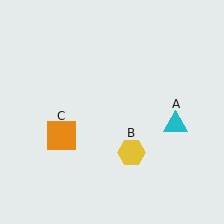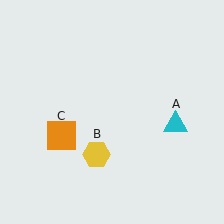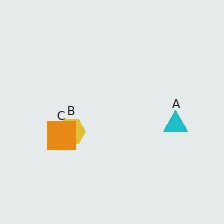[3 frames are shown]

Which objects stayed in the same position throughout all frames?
Cyan triangle (object A) and orange square (object C) remained stationary.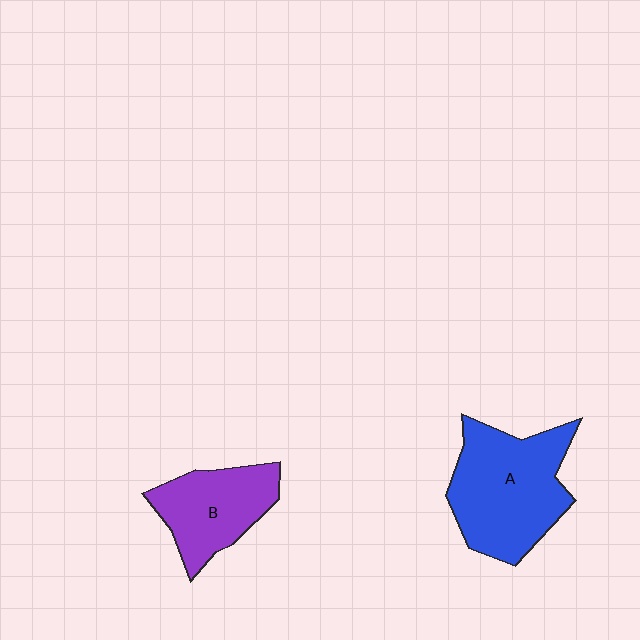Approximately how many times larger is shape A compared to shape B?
Approximately 1.5 times.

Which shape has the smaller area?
Shape B (purple).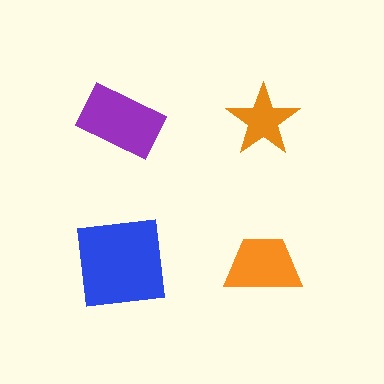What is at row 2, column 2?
An orange trapezoid.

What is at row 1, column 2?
An orange star.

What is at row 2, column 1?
A blue square.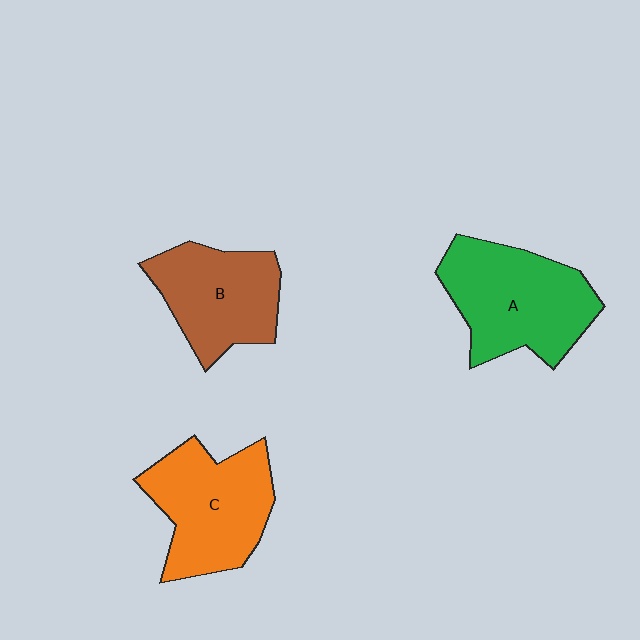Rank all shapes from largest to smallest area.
From largest to smallest: A (green), C (orange), B (brown).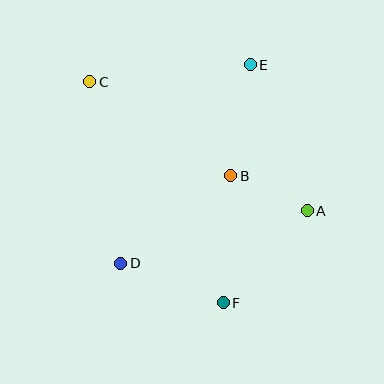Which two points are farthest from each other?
Points C and F are farthest from each other.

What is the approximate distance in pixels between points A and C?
The distance between A and C is approximately 253 pixels.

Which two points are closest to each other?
Points A and B are closest to each other.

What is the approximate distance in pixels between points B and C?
The distance between B and C is approximately 170 pixels.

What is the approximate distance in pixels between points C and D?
The distance between C and D is approximately 184 pixels.